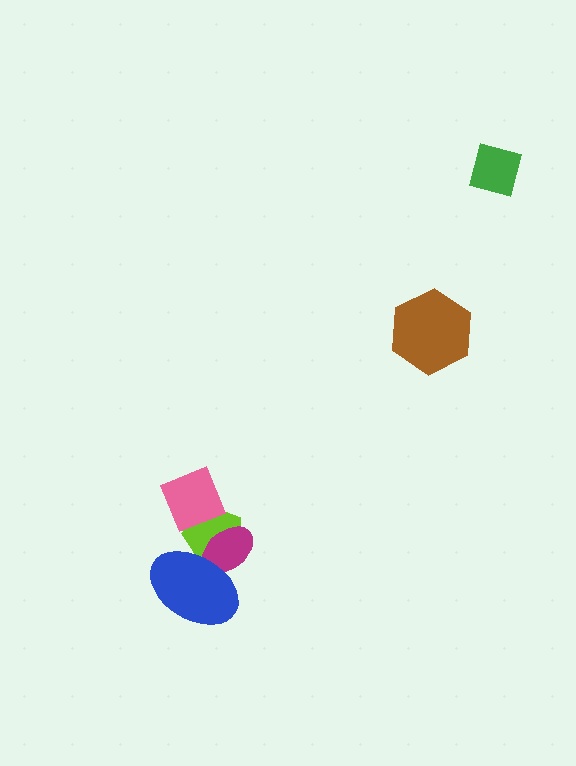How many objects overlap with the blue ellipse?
2 objects overlap with the blue ellipse.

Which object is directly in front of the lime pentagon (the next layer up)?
The magenta ellipse is directly in front of the lime pentagon.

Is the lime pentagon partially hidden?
Yes, it is partially covered by another shape.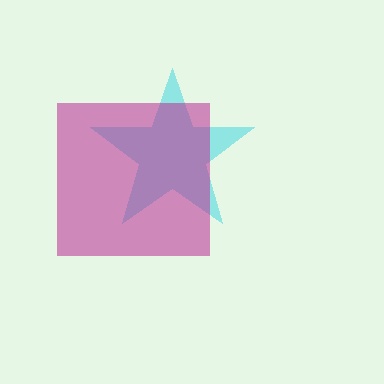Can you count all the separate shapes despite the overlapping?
Yes, there are 2 separate shapes.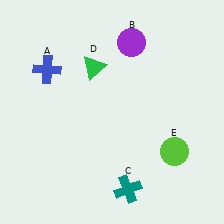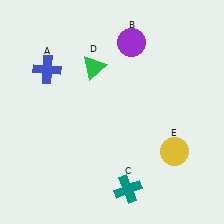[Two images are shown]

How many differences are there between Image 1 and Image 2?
There is 1 difference between the two images.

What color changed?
The circle (E) changed from lime in Image 1 to yellow in Image 2.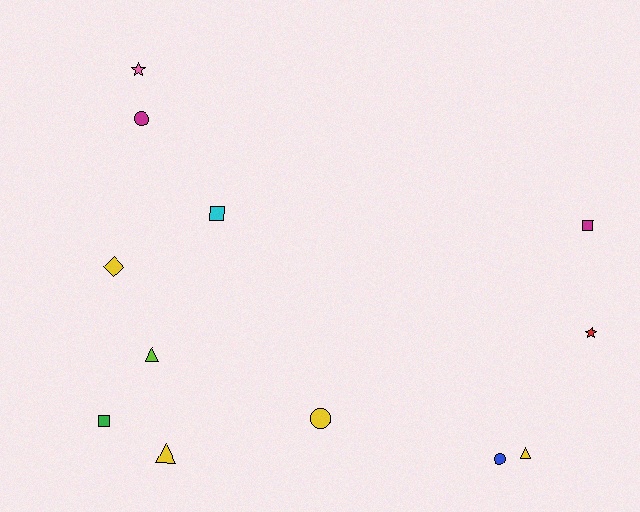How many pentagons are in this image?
There are no pentagons.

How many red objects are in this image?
There is 1 red object.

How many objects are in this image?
There are 12 objects.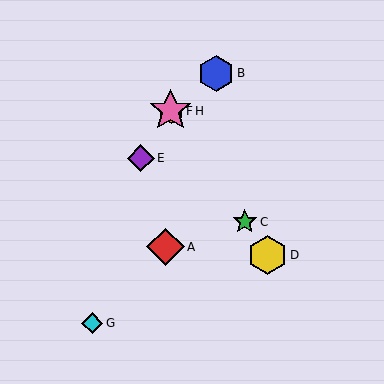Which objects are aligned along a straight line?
Objects C, D, F, H are aligned along a straight line.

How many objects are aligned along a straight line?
4 objects (C, D, F, H) are aligned along a straight line.